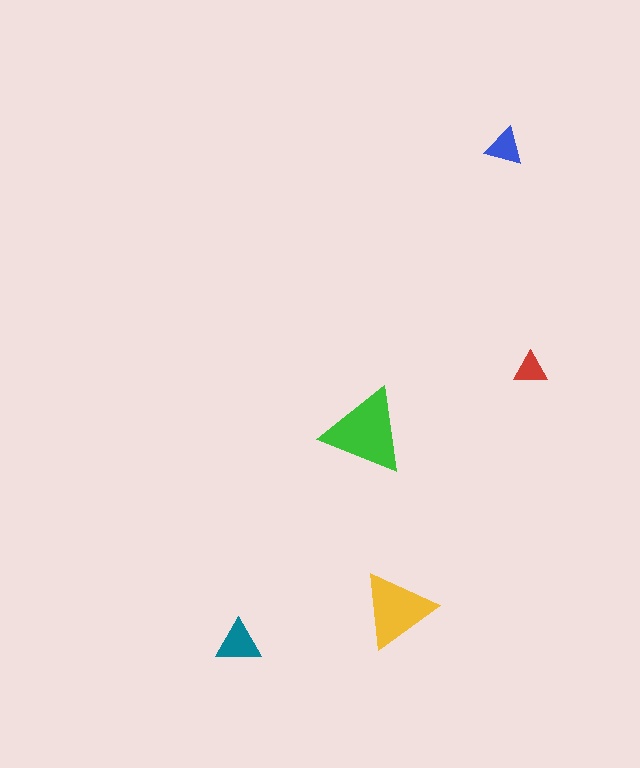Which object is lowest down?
The teal triangle is bottommost.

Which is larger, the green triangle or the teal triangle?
The green one.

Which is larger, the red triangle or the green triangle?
The green one.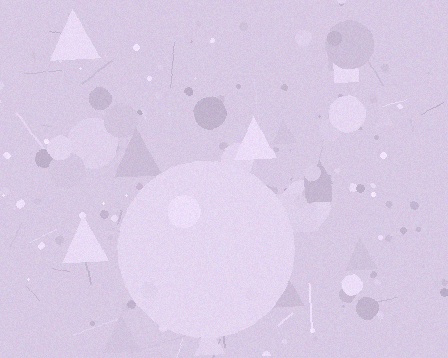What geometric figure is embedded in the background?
A circle is embedded in the background.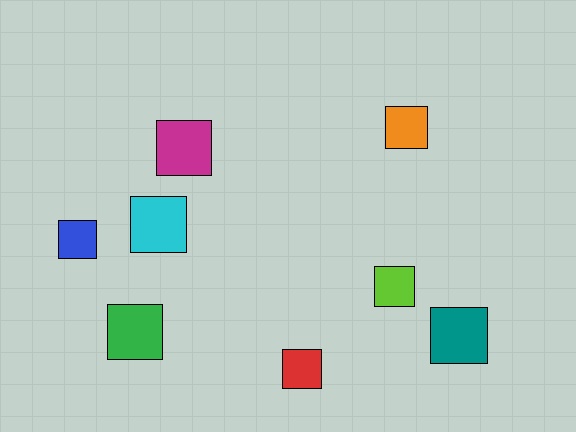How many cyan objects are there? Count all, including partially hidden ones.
There is 1 cyan object.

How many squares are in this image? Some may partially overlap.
There are 8 squares.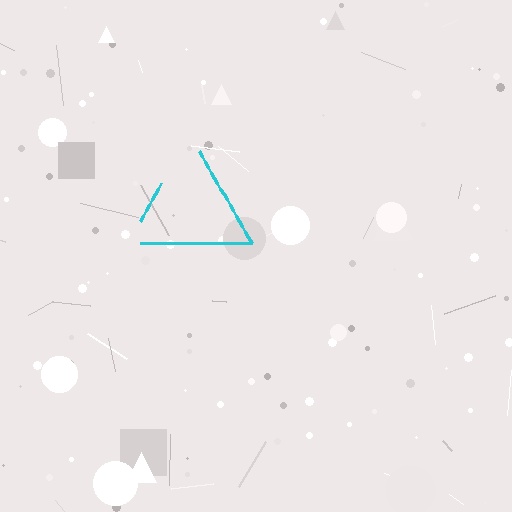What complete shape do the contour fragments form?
The contour fragments form a triangle.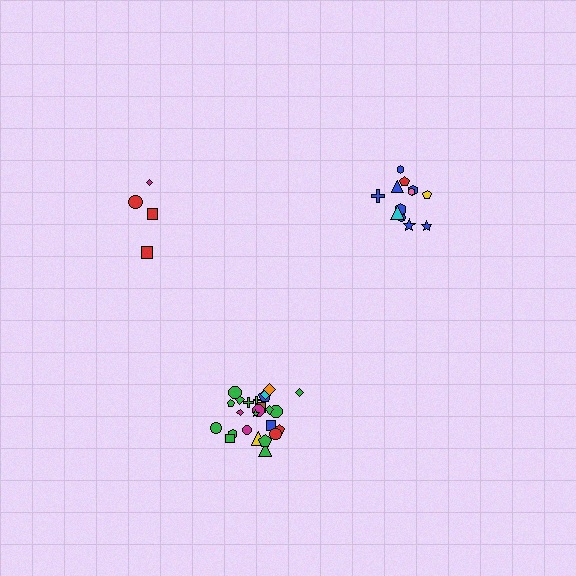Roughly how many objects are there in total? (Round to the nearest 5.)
Roughly 40 objects in total.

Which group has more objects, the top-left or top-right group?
The top-right group.